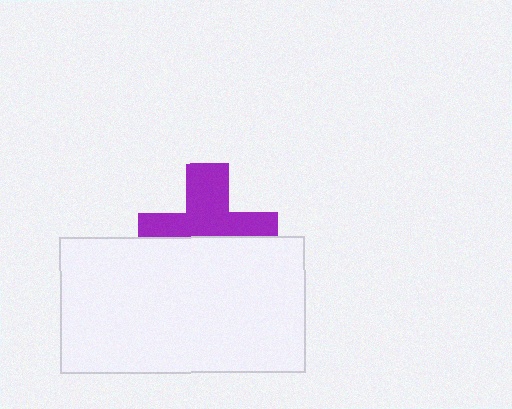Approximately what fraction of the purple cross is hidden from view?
Roughly 47% of the purple cross is hidden behind the white rectangle.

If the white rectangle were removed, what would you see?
You would see the complete purple cross.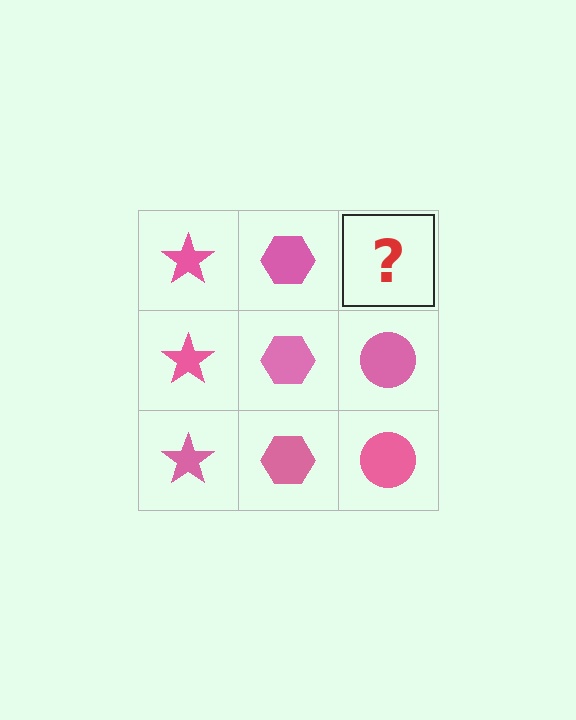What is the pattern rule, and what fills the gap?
The rule is that each column has a consistent shape. The gap should be filled with a pink circle.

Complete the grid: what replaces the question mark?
The question mark should be replaced with a pink circle.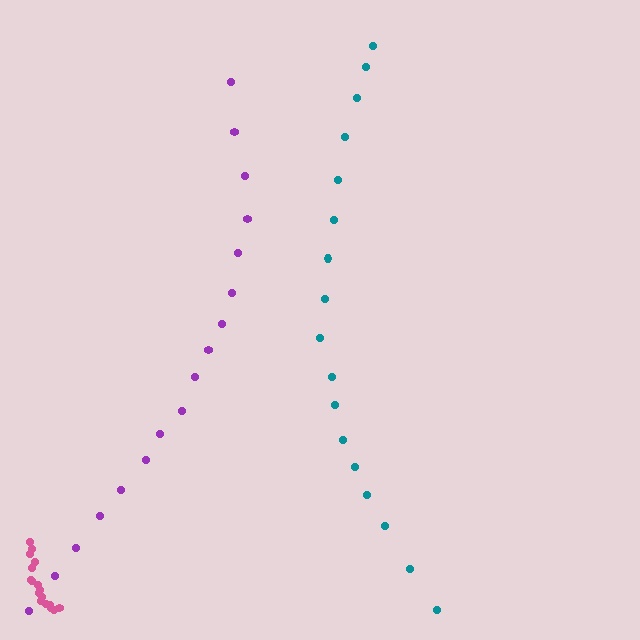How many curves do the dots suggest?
There are 3 distinct paths.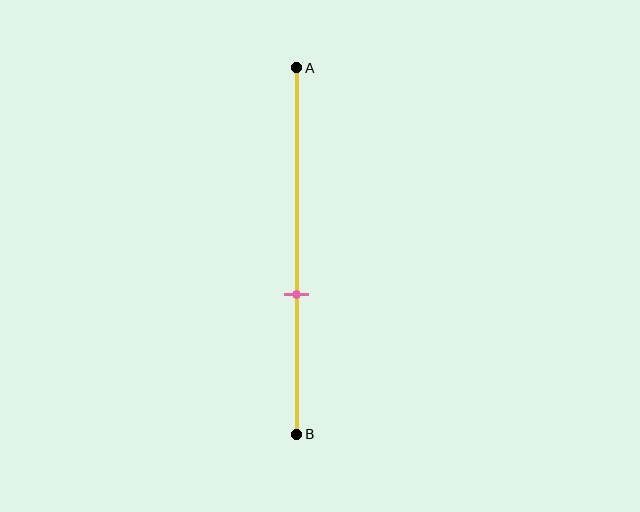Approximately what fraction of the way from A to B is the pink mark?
The pink mark is approximately 60% of the way from A to B.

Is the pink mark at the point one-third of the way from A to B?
No, the mark is at about 60% from A, not at the 33% one-third point.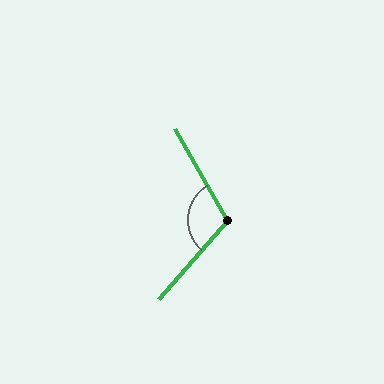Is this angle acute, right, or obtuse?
It is obtuse.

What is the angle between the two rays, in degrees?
Approximately 109 degrees.